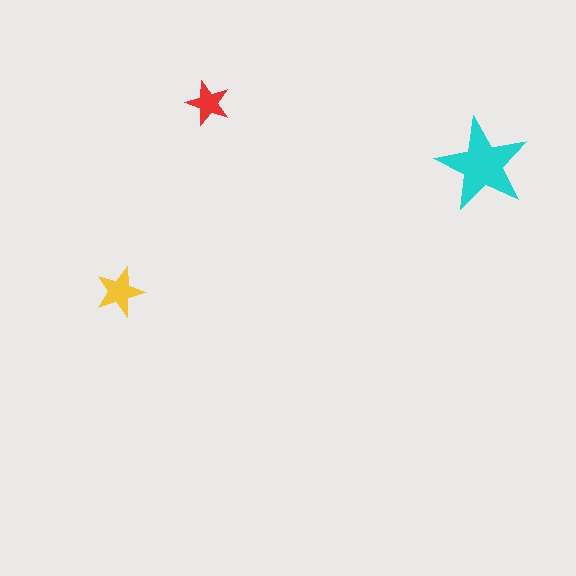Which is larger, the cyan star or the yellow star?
The cyan one.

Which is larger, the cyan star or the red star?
The cyan one.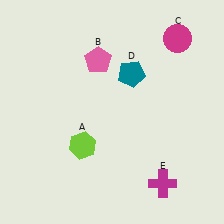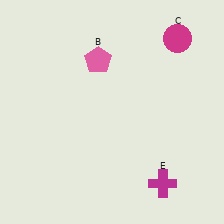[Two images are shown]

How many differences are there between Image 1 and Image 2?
There are 2 differences between the two images.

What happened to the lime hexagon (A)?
The lime hexagon (A) was removed in Image 2. It was in the bottom-left area of Image 1.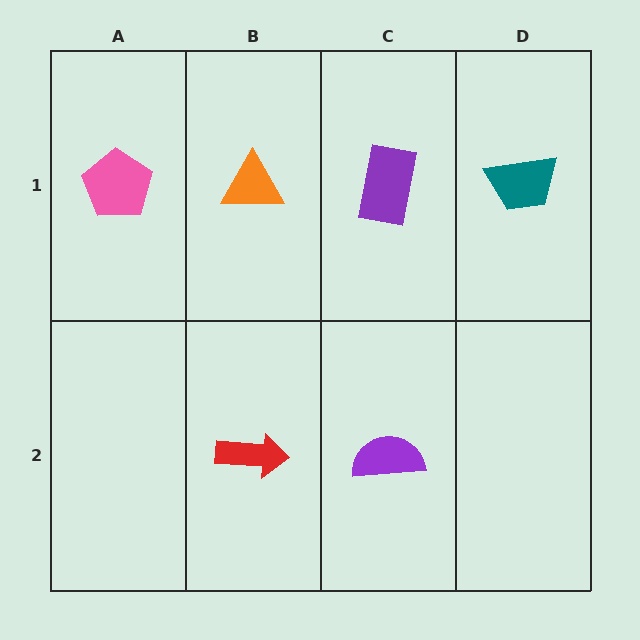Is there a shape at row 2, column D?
No, that cell is empty.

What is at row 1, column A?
A pink pentagon.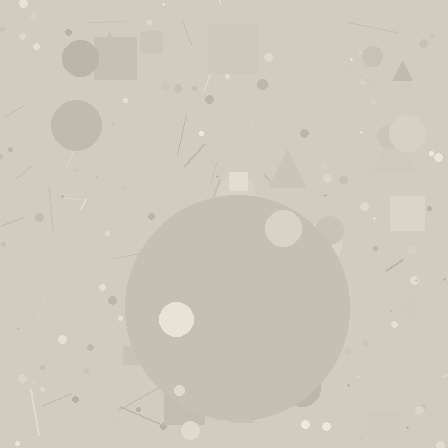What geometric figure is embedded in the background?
A circle is embedded in the background.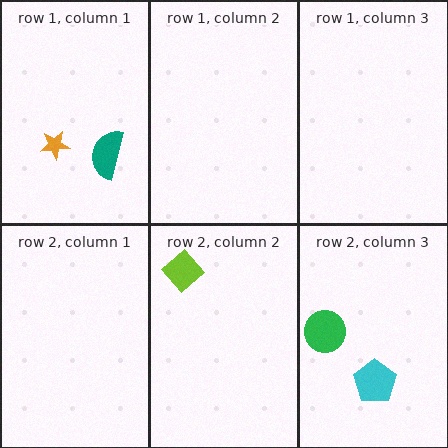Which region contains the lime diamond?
The row 2, column 2 region.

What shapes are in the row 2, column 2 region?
The lime diamond.